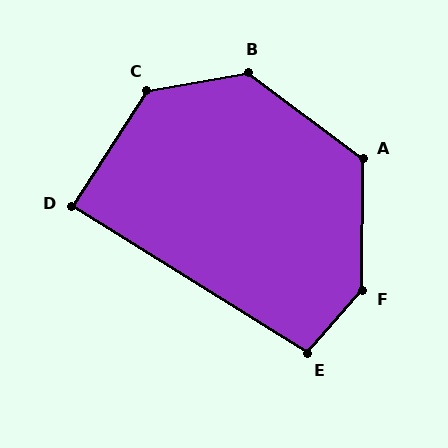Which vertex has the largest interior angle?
F, at approximately 139 degrees.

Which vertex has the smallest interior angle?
D, at approximately 89 degrees.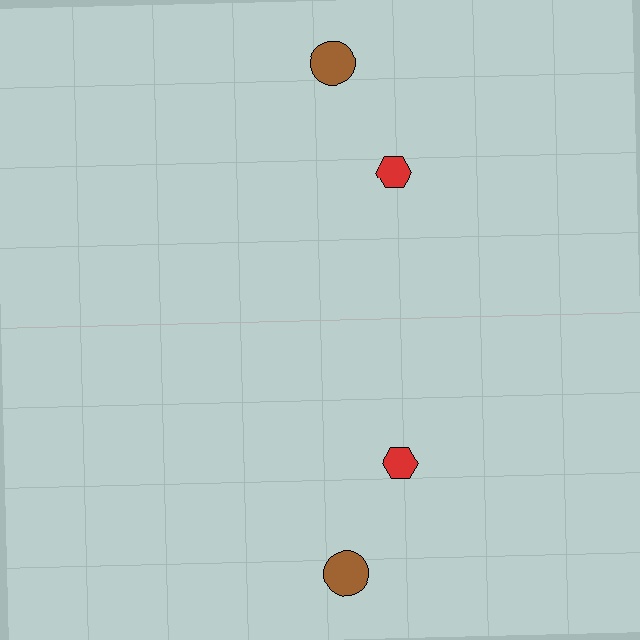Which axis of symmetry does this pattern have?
The pattern has a horizontal axis of symmetry running through the center of the image.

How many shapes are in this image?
There are 4 shapes in this image.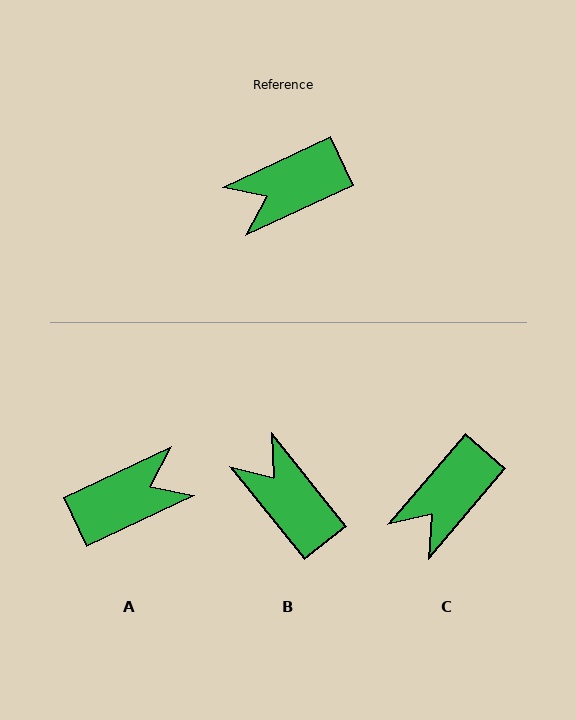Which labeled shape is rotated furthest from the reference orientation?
A, about 179 degrees away.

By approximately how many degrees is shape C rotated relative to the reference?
Approximately 25 degrees counter-clockwise.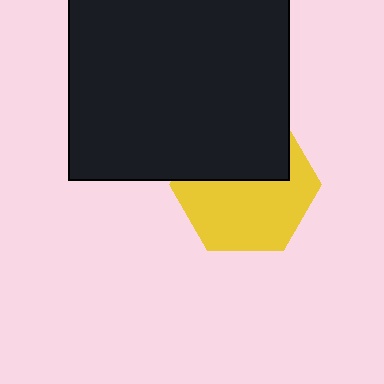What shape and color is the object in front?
The object in front is a black rectangle.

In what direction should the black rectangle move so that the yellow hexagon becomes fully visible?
The black rectangle should move up. That is the shortest direction to clear the overlap and leave the yellow hexagon fully visible.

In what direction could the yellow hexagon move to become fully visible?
The yellow hexagon could move down. That would shift it out from behind the black rectangle entirely.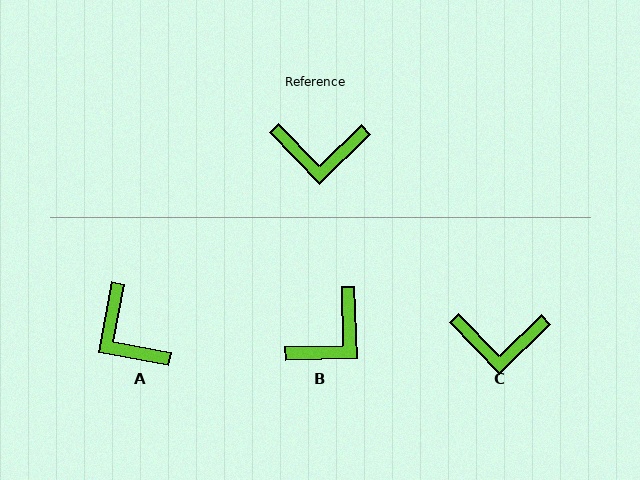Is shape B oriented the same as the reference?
No, it is off by about 47 degrees.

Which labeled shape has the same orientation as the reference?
C.